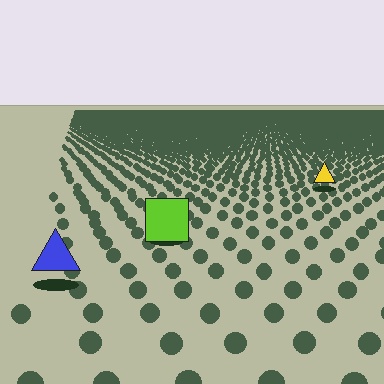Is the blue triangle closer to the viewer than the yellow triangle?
Yes. The blue triangle is closer — you can tell from the texture gradient: the ground texture is coarser near it.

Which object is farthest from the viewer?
The yellow triangle is farthest from the viewer. It appears smaller and the ground texture around it is denser.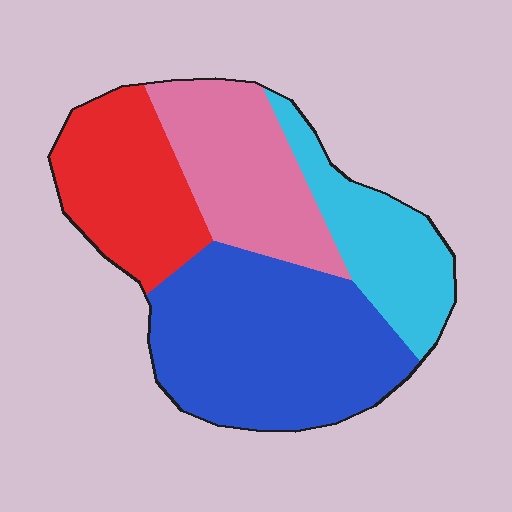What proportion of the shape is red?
Red covers roughly 20% of the shape.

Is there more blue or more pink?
Blue.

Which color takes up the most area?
Blue, at roughly 40%.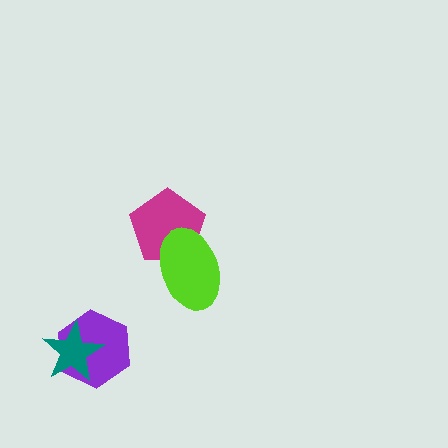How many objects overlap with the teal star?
1 object overlaps with the teal star.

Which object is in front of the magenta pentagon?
The lime ellipse is in front of the magenta pentagon.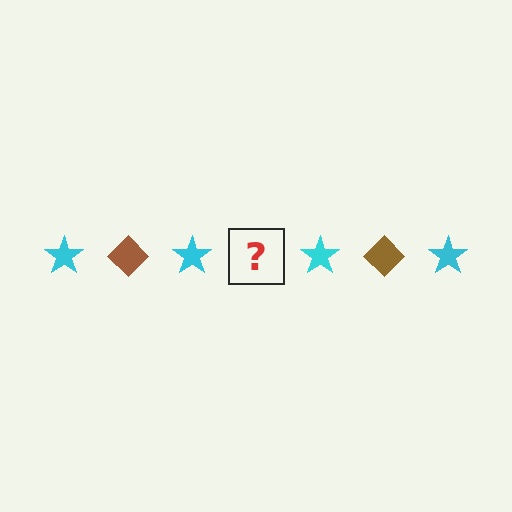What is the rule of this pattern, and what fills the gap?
The rule is that the pattern alternates between cyan star and brown diamond. The gap should be filled with a brown diamond.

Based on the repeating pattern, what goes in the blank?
The blank should be a brown diamond.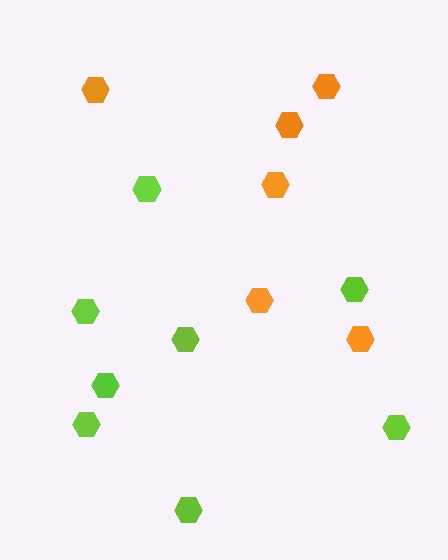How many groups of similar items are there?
There are 2 groups: one group of lime hexagons (8) and one group of orange hexagons (6).